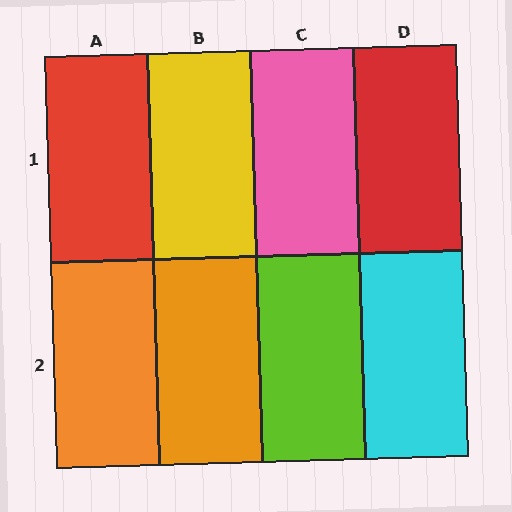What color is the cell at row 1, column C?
Pink.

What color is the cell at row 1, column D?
Red.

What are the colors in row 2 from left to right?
Orange, orange, lime, cyan.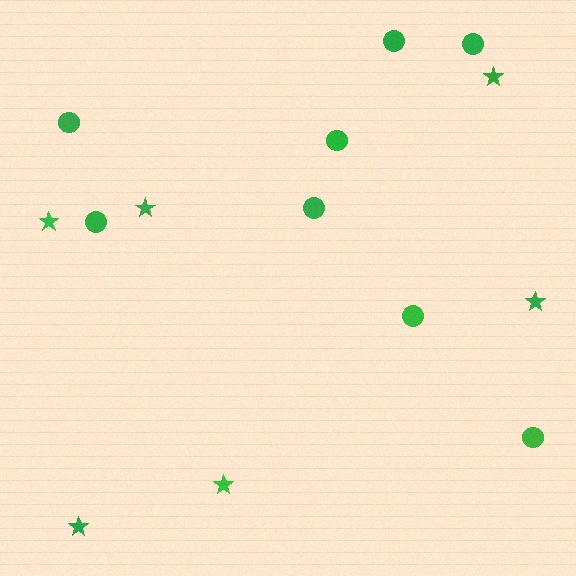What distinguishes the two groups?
There are 2 groups: one group of stars (6) and one group of circles (8).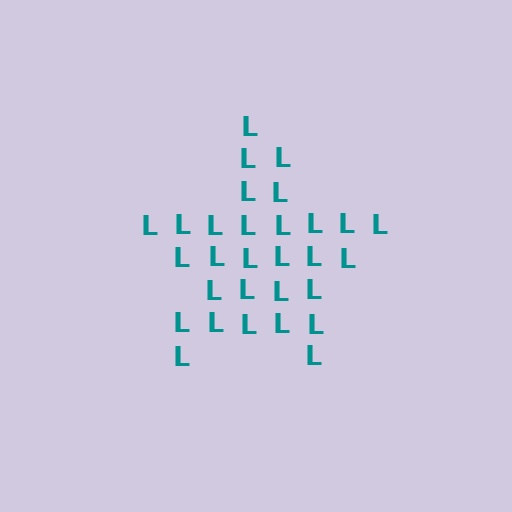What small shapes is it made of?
It is made of small letter L's.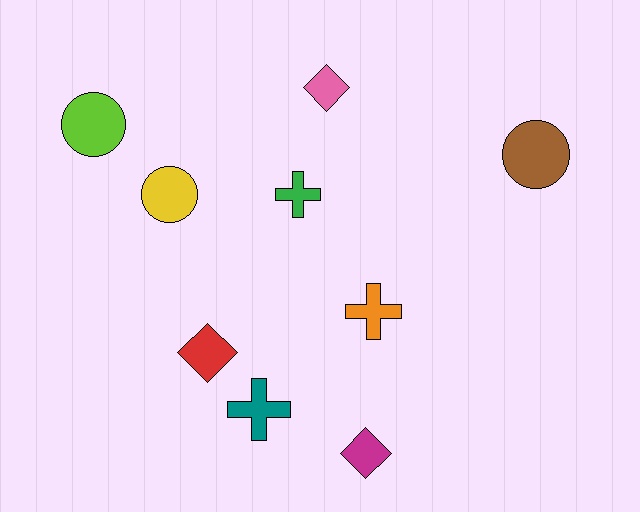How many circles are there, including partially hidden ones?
There are 3 circles.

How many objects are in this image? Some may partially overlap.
There are 9 objects.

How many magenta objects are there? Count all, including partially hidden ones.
There is 1 magenta object.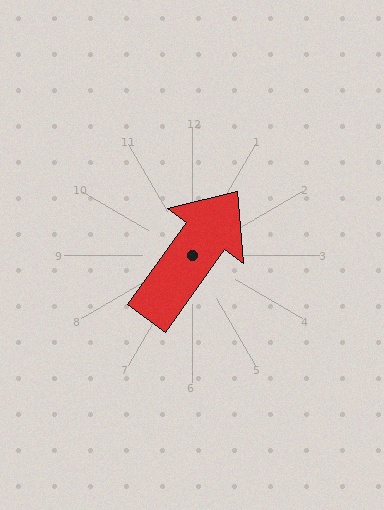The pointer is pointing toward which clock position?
Roughly 1 o'clock.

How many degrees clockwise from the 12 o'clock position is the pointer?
Approximately 36 degrees.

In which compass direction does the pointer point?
Northeast.